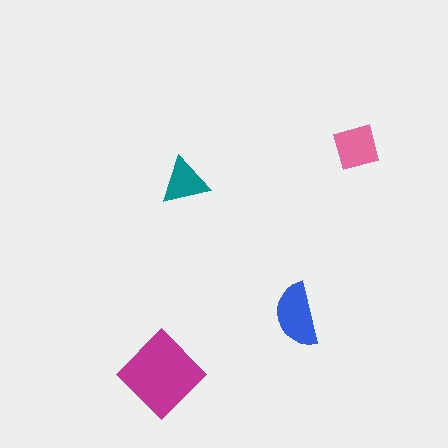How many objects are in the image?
There are 4 objects in the image.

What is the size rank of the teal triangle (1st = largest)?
4th.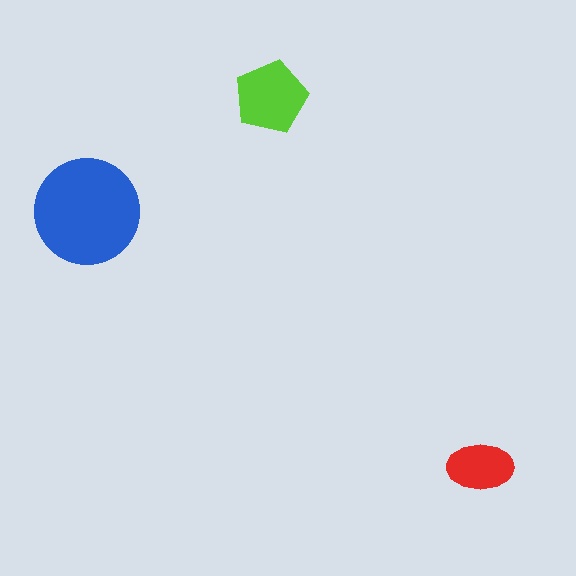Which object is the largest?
The blue circle.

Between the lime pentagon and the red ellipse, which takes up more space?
The lime pentagon.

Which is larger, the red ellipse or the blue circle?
The blue circle.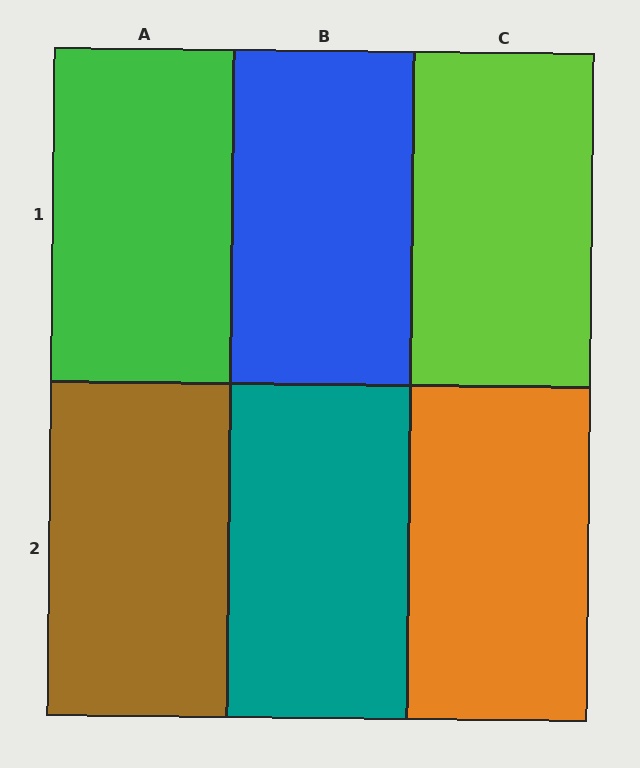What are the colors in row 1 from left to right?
Green, blue, lime.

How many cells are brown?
1 cell is brown.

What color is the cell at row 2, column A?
Brown.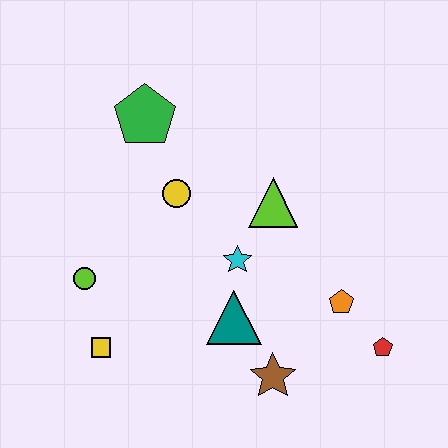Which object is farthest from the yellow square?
The red pentagon is farthest from the yellow square.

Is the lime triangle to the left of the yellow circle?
No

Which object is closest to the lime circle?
The yellow square is closest to the lime circle.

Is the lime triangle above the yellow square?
Yes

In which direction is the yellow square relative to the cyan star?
The yellow square is to the left of the cyan star.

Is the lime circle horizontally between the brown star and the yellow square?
No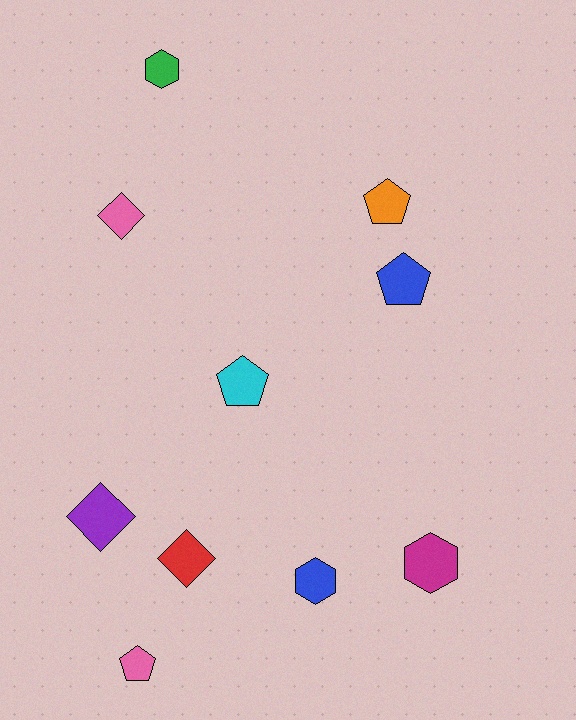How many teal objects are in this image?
There are no teal objects.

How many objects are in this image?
There are 10 objects.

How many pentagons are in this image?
There are 4 pentagons.